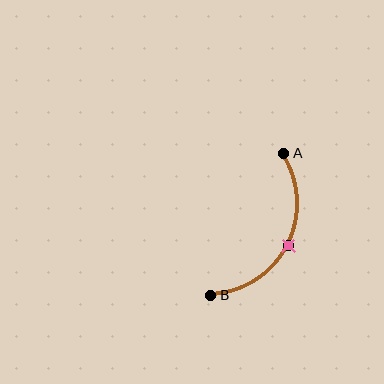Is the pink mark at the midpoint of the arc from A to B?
Yes. The pink mark lies on the arc at equal arc-length from both A and B — it is the arc midpoint.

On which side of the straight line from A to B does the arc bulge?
The arc bulges to the right of the straight line connecting A and B.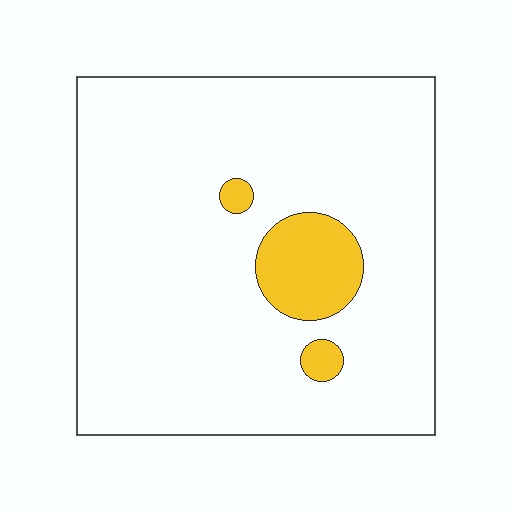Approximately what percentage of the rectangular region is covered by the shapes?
Approximately 10%.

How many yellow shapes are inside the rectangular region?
3.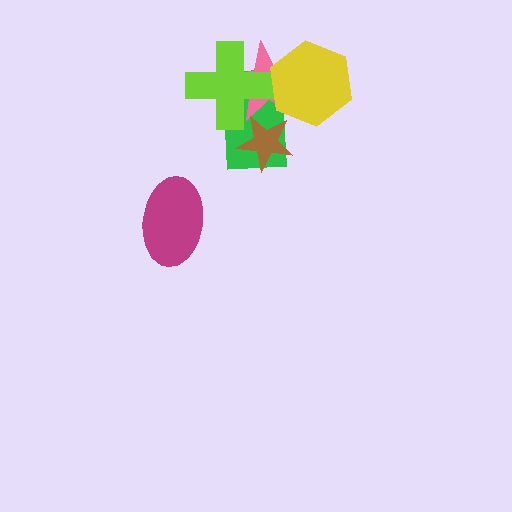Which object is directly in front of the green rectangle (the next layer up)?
The pink star is directly in front of the green rectangle.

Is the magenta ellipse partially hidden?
No, no other shape covers it.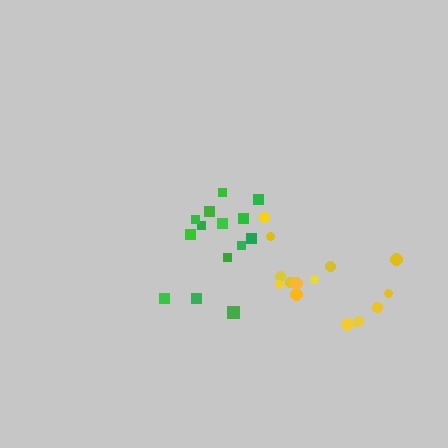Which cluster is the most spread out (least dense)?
Green.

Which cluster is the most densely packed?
Yellow.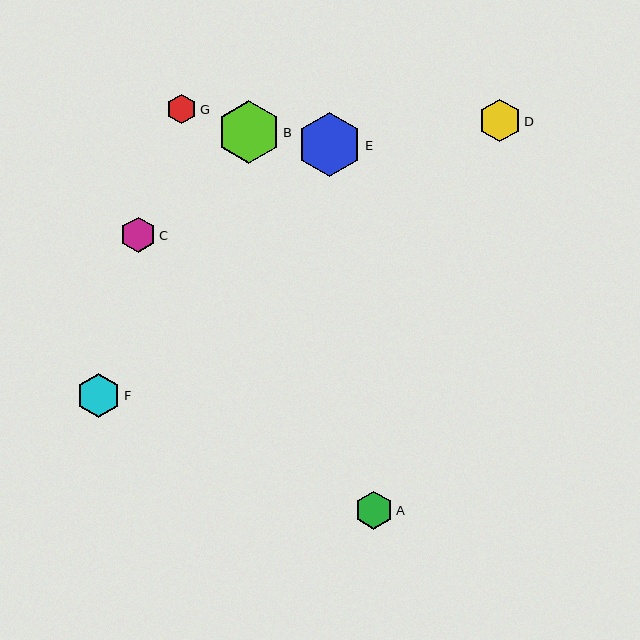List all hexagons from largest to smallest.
From largest to smallest: E, B, F, D, A, C, G.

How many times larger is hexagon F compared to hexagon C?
Hexagon F is approximately 1.2 times the size of hexagon C.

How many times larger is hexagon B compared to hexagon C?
Hexagon B is approximately 1.8 times the size of hexagon C.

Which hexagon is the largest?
Hexagon E is the largest with a size of approximately 64 pixels.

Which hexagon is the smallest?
Hexagon G is the smallest with a size of approximately 30 pixels.